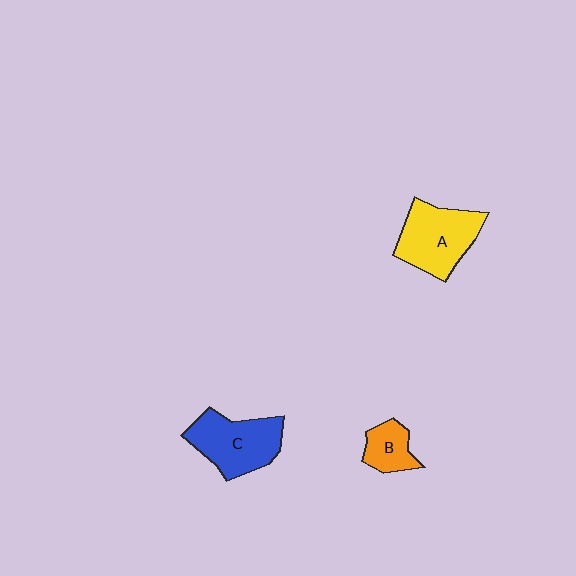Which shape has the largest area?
Shape A (yellow).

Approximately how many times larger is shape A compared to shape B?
Approximately 2.2 times.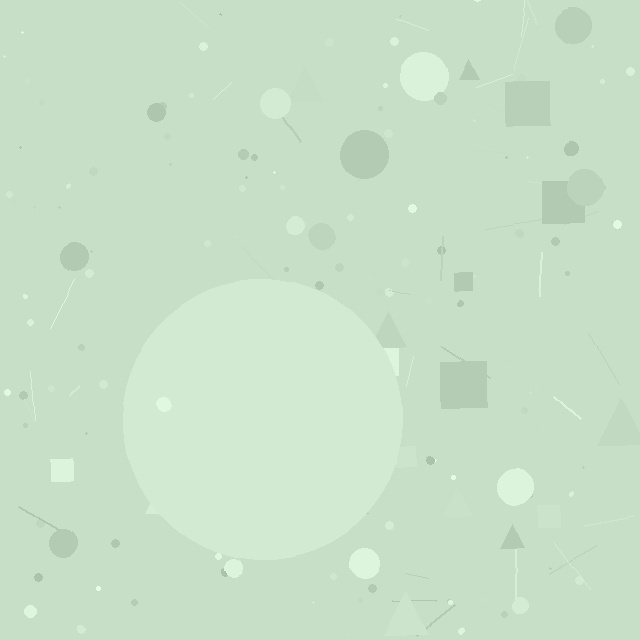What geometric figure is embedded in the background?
A circle is embedded in the background.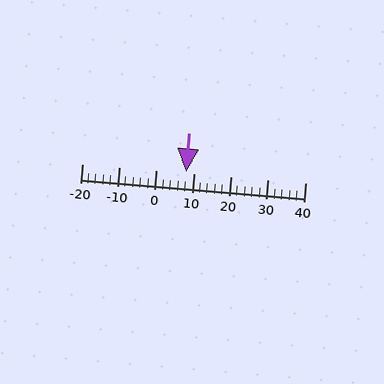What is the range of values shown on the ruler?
The ruler shows values from -20 to 40.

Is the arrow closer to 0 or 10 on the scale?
The arrow is closer to 10.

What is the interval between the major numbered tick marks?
The major tick marks are spaced 10 units apart.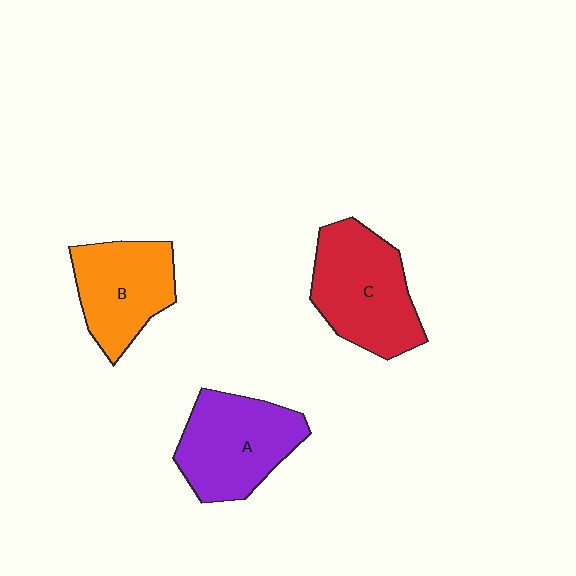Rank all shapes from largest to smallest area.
From largest to smallest: C (red), A (purple), B (orange).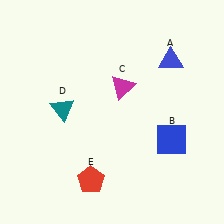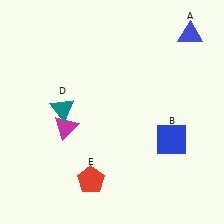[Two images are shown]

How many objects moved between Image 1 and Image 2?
2 objects moved between the two images.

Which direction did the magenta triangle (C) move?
The magenta triangle (C) moved left.